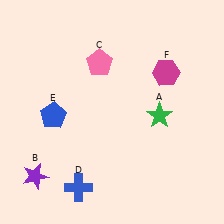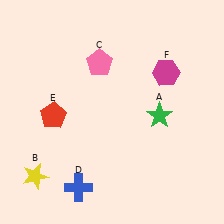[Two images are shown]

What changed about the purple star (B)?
In Image 1, B is purple. In Image 2, it changed to yellow.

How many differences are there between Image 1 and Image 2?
There are 2 differences between the two images.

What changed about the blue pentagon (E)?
In Image 1, E is blue. In Image 2, it changed to red.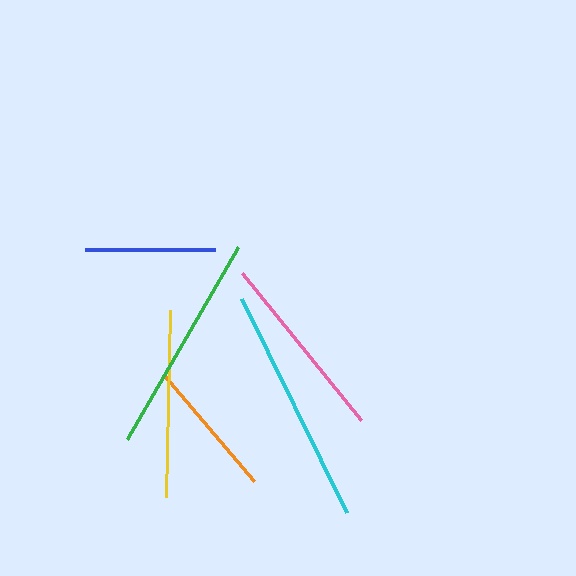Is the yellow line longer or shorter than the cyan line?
The cyan line is longer than the yellow line.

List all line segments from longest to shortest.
From longest to shortest: cyan, green, pink, yellow, orange, blue.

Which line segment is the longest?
The cyan line is the longest at approximately 239 pixels.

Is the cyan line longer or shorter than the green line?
The cyan line is longer than the green line.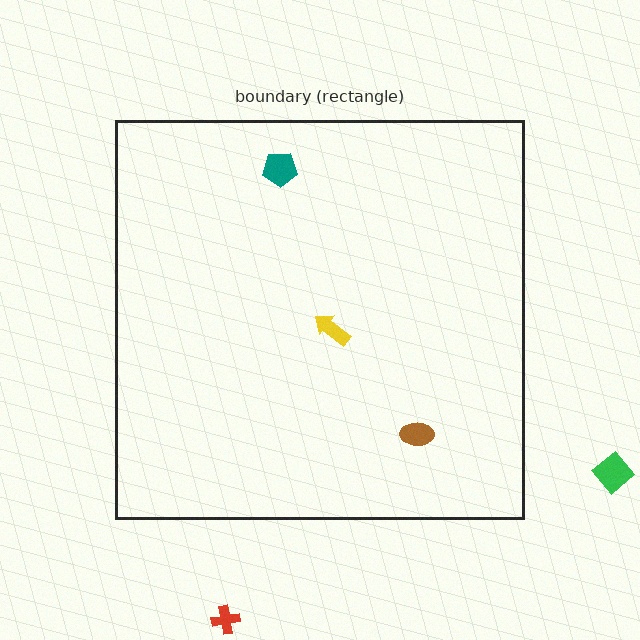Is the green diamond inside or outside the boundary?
Outside.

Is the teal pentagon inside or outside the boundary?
Inside.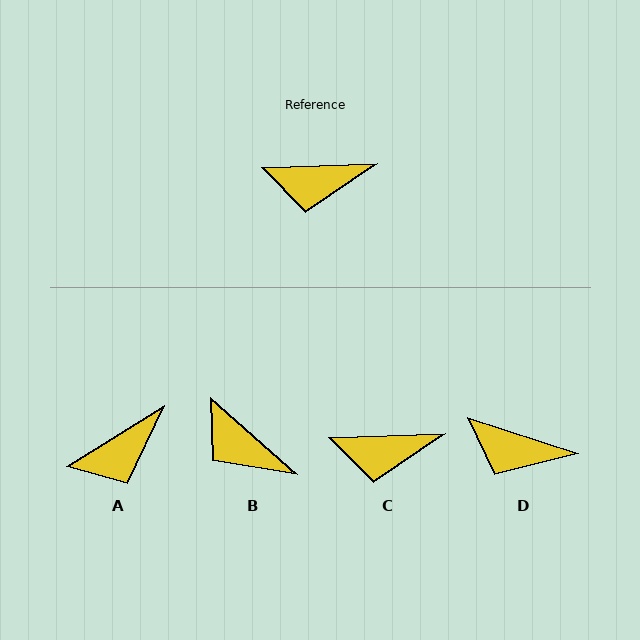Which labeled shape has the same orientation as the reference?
C.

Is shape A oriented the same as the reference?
No, it is off by about 30 degrees.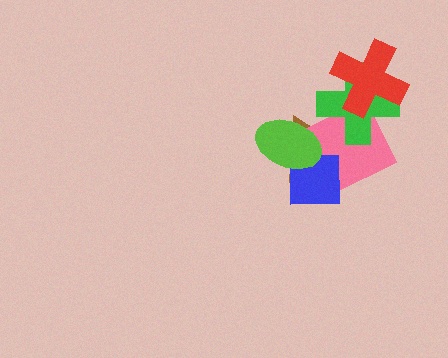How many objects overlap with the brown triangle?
4 objects overlap with the brown triangle.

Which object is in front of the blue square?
The lime ellipse is in front of the blue square.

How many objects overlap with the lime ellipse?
3 objects overlap with the lime ellipse.